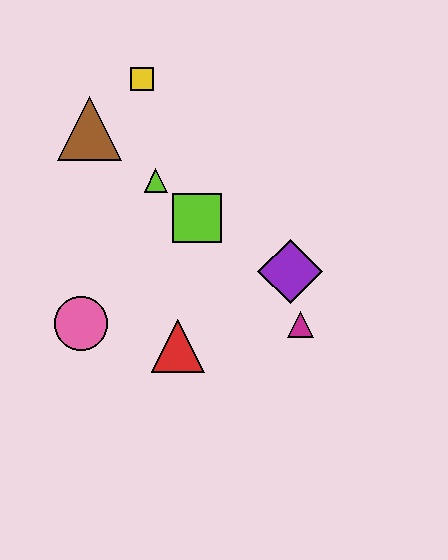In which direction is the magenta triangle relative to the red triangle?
The magenta triangle is to the right of the red triangle.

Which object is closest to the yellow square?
The brown triangle is closest to the yellow square.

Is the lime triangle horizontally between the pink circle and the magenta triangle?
Yes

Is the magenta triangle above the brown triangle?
No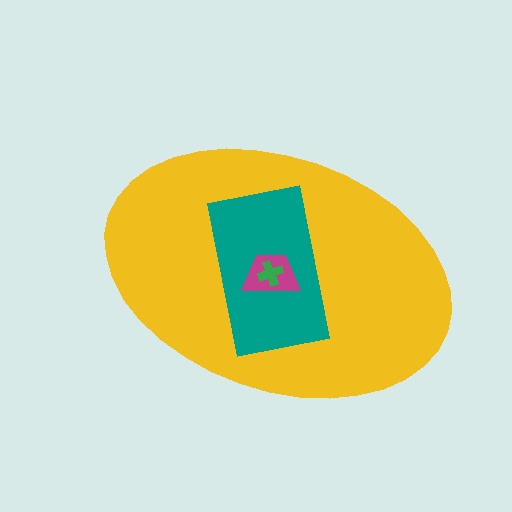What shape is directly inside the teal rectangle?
The magenta trapezoid.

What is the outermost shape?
The yellow ellipse.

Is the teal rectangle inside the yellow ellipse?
Yes.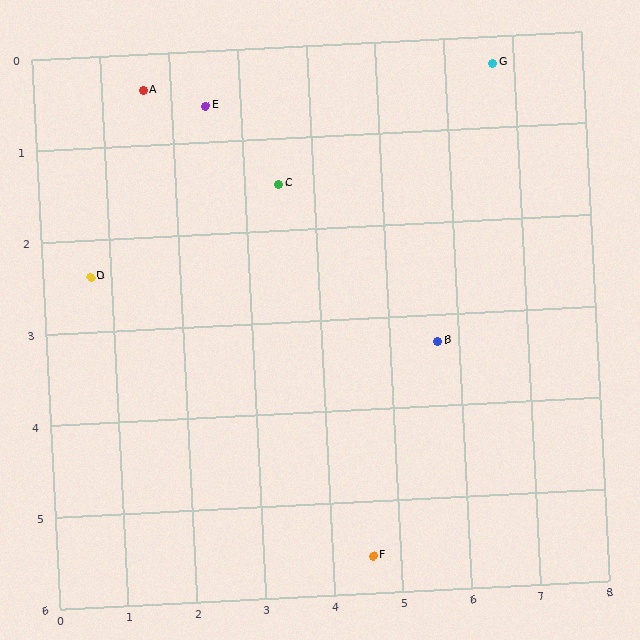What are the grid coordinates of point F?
Point F is at approximately (4.6, 5.6).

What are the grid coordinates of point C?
Point C is at approximately (3.5, 1.5).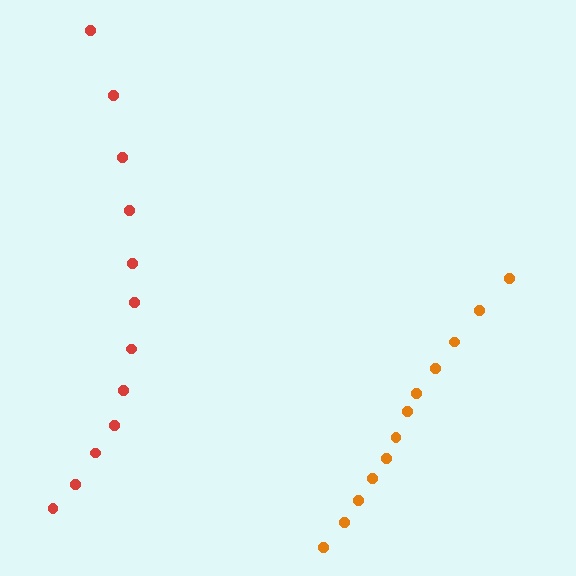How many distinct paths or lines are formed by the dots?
There are 2 distinct paths.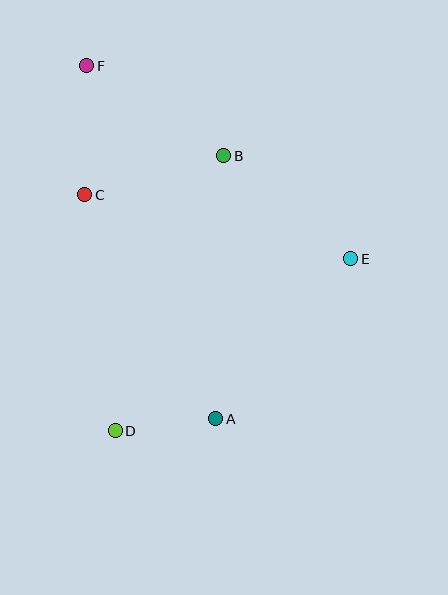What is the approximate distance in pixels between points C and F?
The distance between C and F is approximately 129 pixels.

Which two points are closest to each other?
Points A and D are closest to each other.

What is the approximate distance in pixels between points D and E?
The distance between D and E is approximately 292 pixels.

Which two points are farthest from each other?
Points A and F are farthest from each other.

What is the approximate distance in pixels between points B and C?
The distance between B and C is approximately 144 pixels.